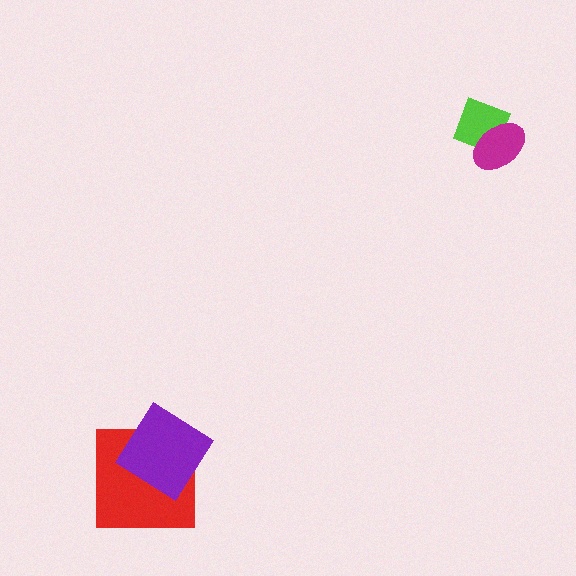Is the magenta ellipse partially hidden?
No, no other shape covers it.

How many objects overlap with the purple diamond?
1 object overlaps with the purple diamond.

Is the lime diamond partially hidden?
Yes, it is partially covered by another shape.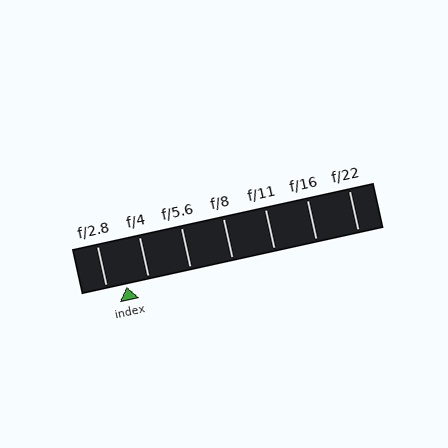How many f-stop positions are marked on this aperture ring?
There are 7 f-stop positions marked.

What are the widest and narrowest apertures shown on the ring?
The widest aperture shown is f/2.8 and the narrowest is f/22.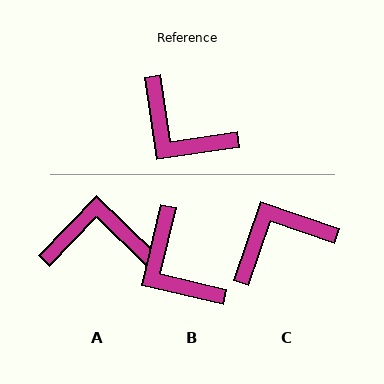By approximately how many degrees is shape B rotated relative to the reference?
Approximately 22 degrees clockwise.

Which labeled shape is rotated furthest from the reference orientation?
A, about 143 degrees away.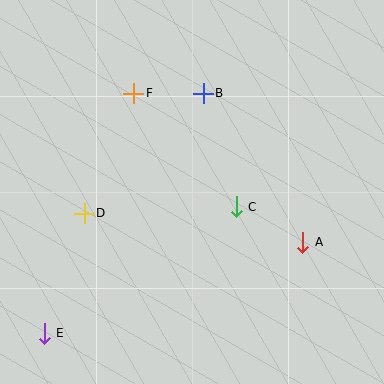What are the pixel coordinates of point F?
Point F is at (134, 94).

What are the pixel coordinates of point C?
Point C is at (236, 207).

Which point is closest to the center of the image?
Point C at (236, 207) is closest to the center.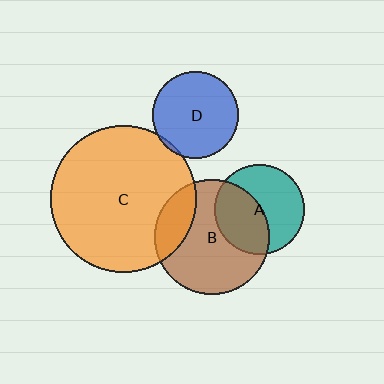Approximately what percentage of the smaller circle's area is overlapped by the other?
Approximately 20%.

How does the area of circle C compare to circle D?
Approximately 2.9 times.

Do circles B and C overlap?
Yes.